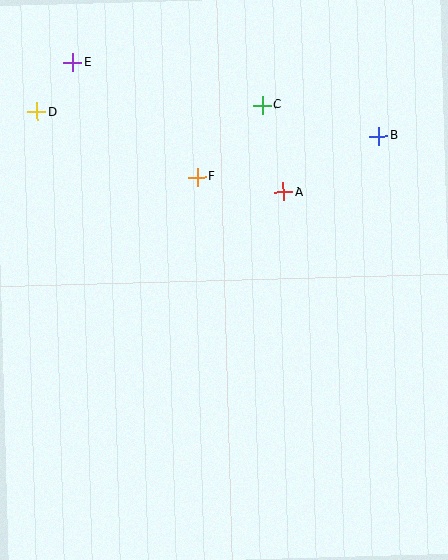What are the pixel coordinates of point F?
Point F is at (198, 177).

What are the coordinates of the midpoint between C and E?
The midpoint between C and E is at (168, 84).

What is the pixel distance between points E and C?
The distance between E and C is 194 pixels.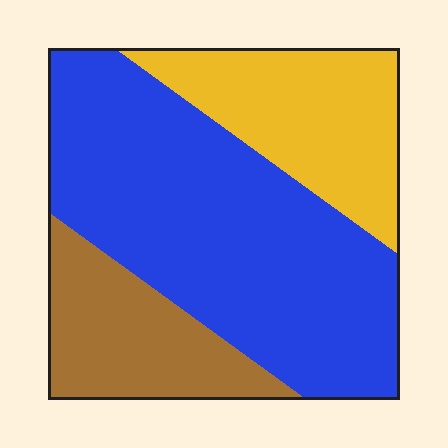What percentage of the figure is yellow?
Yellow covers roughly 25% of the figure.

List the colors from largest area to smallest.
From largest to smallest: blue, yellow, brown.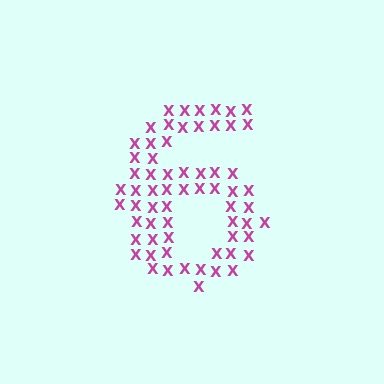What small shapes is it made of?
It is made of small letter X's.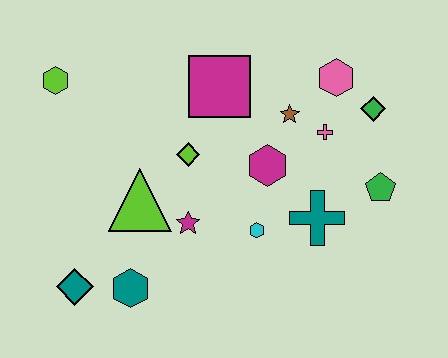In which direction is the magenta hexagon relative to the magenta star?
The magenta hexagon is to the right of the magenta star.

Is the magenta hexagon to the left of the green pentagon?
Yes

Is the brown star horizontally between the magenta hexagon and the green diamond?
Yes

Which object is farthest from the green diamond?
The teal diamond is farthest from the green diamond.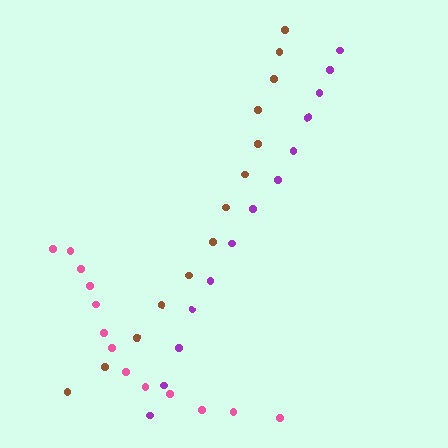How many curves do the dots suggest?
There are 3 distinct paths.